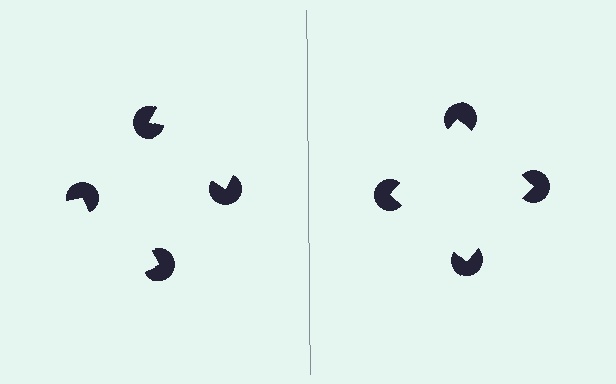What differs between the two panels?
The pac-man discs are positioned identically on both sides; only the wedge orientations differ. On the right they align to a square; on the left they are misaligned.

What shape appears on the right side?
An illusory square.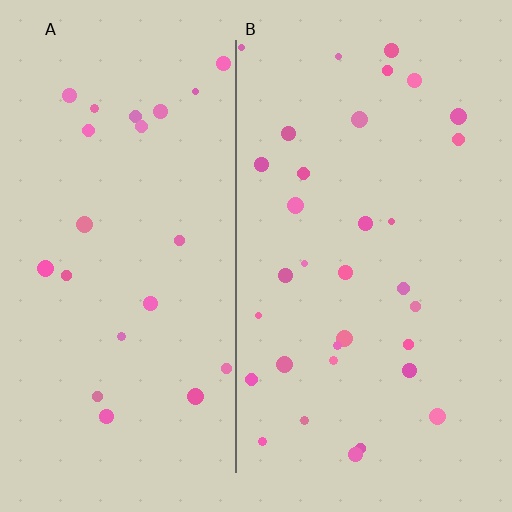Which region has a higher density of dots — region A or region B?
B (the right).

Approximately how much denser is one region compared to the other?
Approximately 1.5× — region B over region A.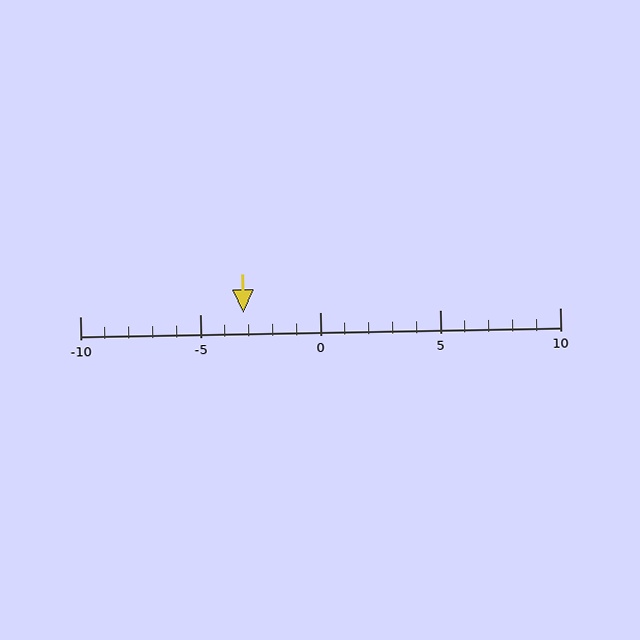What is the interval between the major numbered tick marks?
The major tick marks are spaced 5 units apart.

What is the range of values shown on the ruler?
The ruler shows values from -10 to 10.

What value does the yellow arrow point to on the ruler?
The yellow arrow points to approximately -3.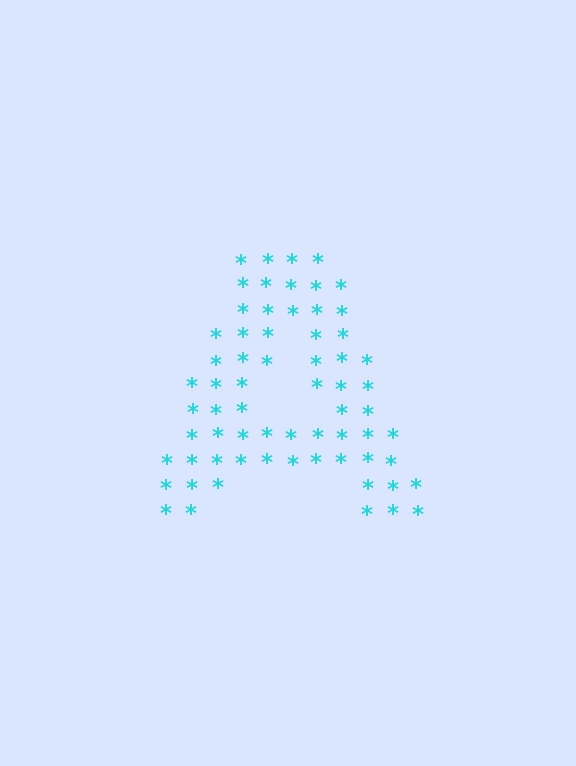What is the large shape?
The large shape is the letter A.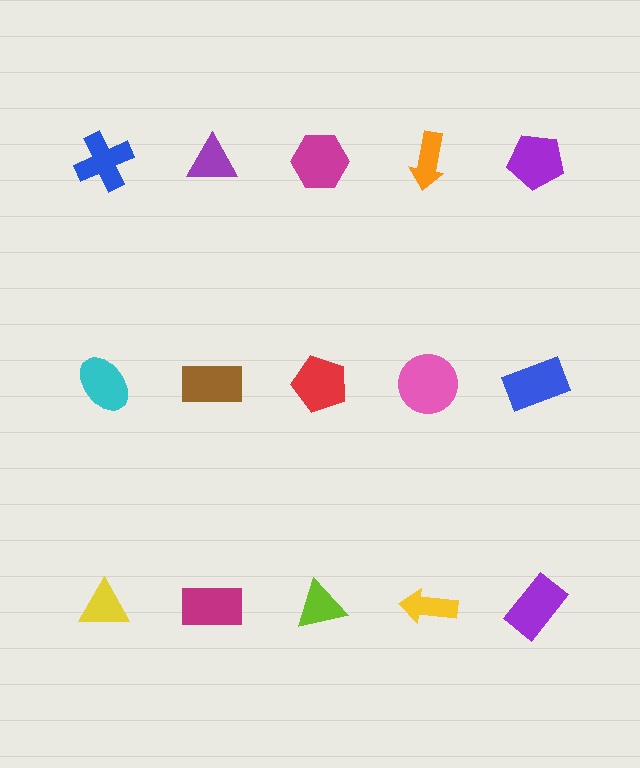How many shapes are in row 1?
5 shapes.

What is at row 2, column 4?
A pink circle.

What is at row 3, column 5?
A purple rectangle.